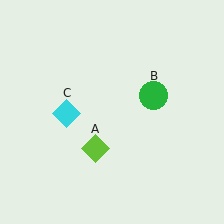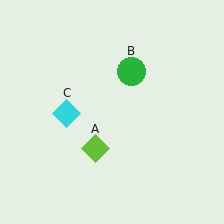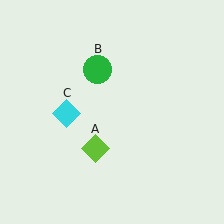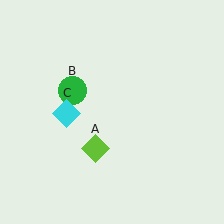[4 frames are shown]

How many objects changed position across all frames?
1 object changed position: green circle (object B).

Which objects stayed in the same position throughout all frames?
Lime diamond (object A) and cyan diamond (object C) remained stationary.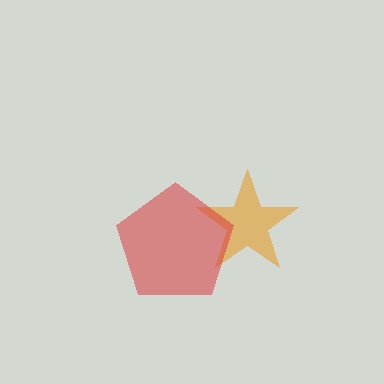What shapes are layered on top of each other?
The layered shapes are: an orange star, a red pentagon.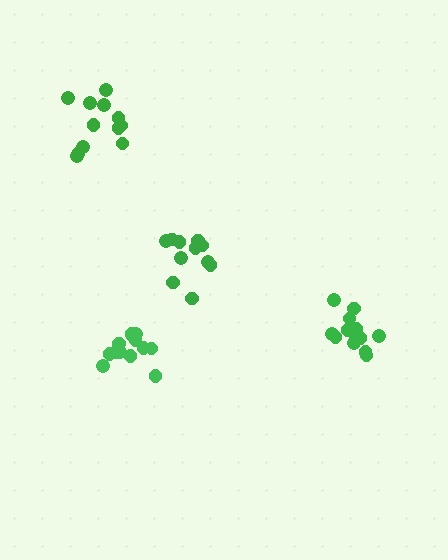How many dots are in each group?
Group 1: 12 dots, Group 2: 11 dots, Group 3: 13 dots, Group 4: 13 dots (49 total).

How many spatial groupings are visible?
There are 4 spatial groupings.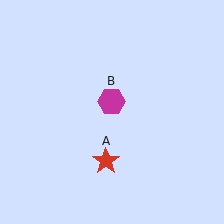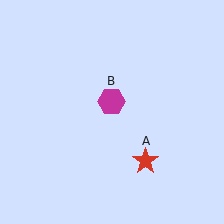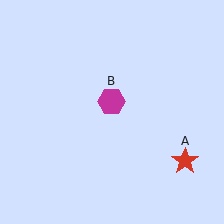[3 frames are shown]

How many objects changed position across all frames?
1 object changed position: red star (object A).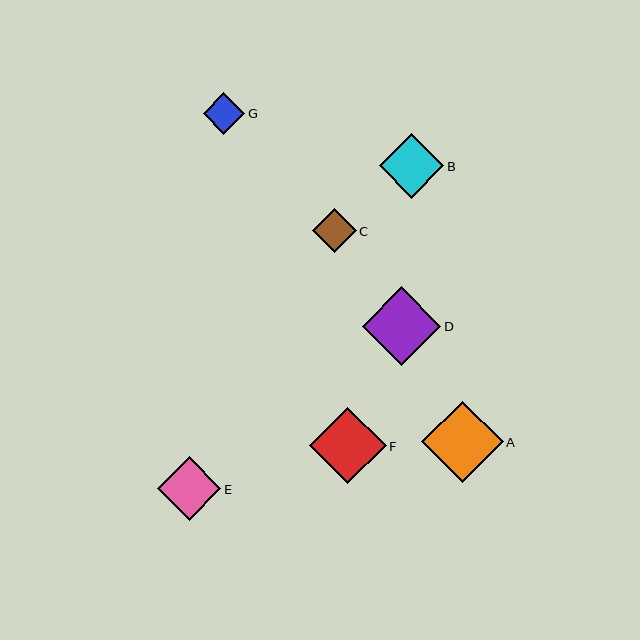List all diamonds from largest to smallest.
From largest to smallest: A, D, F, B, E, C, G.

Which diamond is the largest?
Diamond A is the largest with a size of approximately 81 pixels.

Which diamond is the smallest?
Diamond G is the smallest with a size of approximately 42 pixels.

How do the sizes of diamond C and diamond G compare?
Diamond C and diamond G are approximately the same size.